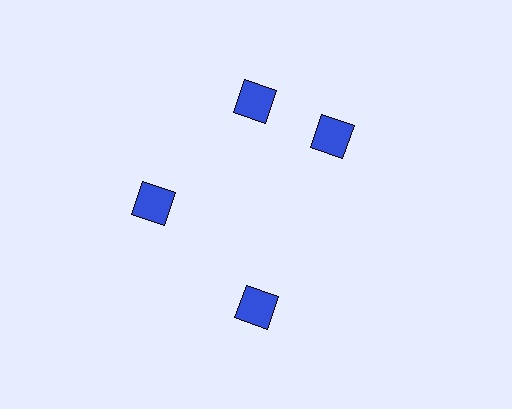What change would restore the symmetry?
The symmetry would be restored by rotating it back into even spacing with its neighbors so that all 4 diamonds sit at equal angles and equal distance from the center.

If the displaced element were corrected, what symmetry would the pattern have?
It would have 4-fold rotational symmetry — the pattern would map onto itself every 90 degrees.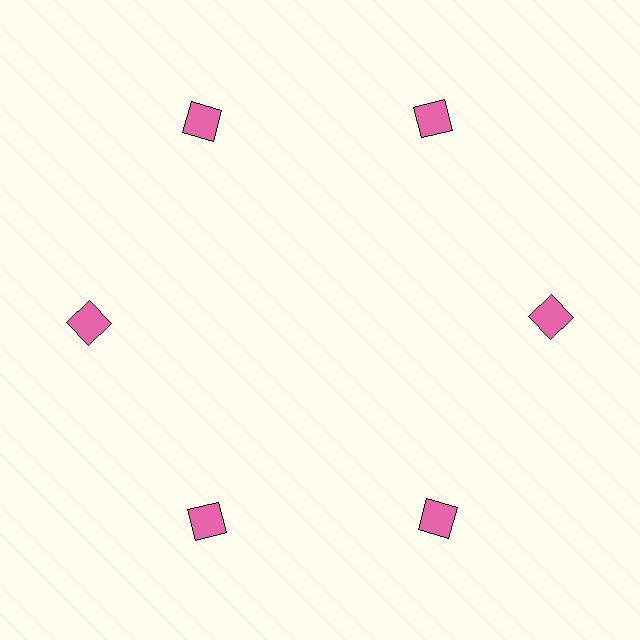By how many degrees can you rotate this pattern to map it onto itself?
The pattern maps onto itself every 60 degrees of rotation.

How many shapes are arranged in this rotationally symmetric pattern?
There are 6 shapes, arranged in 6 groups of 1.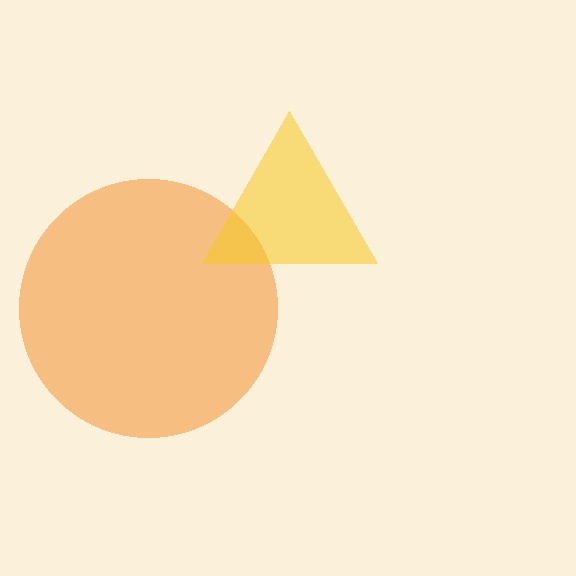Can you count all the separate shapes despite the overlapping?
Yes, there are 2 separate shapes.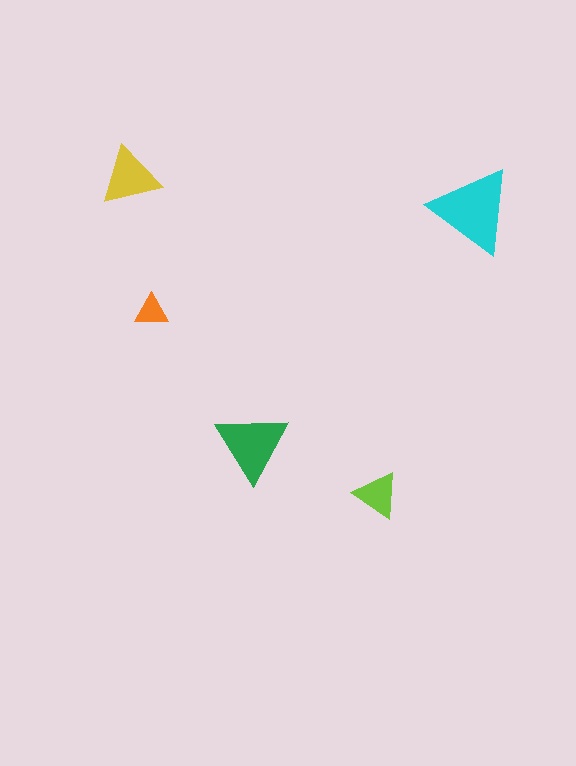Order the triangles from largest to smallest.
the cyan one, the green one, the yellow one, the lime one, the orange one.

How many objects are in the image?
There are 5 objects in the image.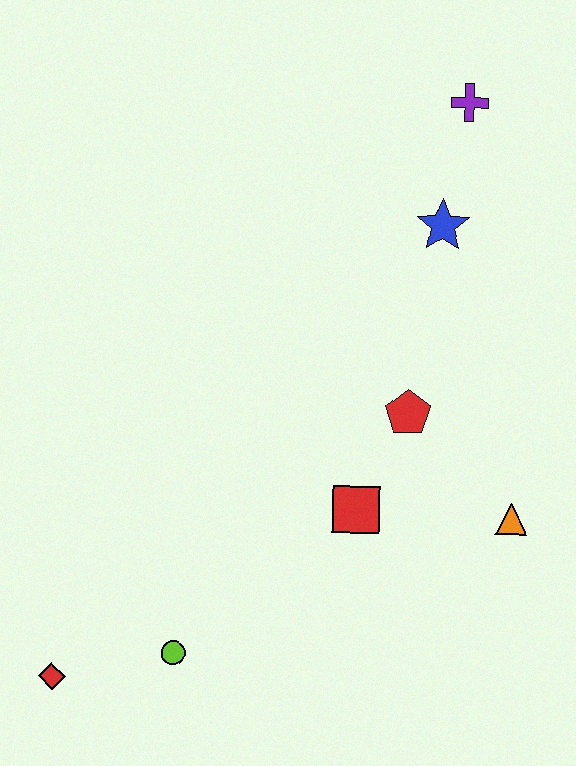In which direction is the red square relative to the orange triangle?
The red square is to the left of the orange triangle.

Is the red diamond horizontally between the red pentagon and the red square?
No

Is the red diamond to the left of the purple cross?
Yes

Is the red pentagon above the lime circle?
Yes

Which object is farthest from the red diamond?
The purple cross is farthest from the red diamond.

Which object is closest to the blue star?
The purple cross is closest to the blue star.